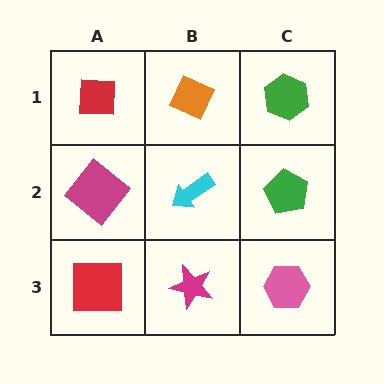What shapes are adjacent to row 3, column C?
A green pentagon (row 2, column C), a magenta star (row 3, column B).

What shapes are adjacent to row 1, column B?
A cyan arrow (row 2, column B), a red square (row 1, column A), a green hexagon (row 1, column C).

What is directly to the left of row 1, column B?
A red square.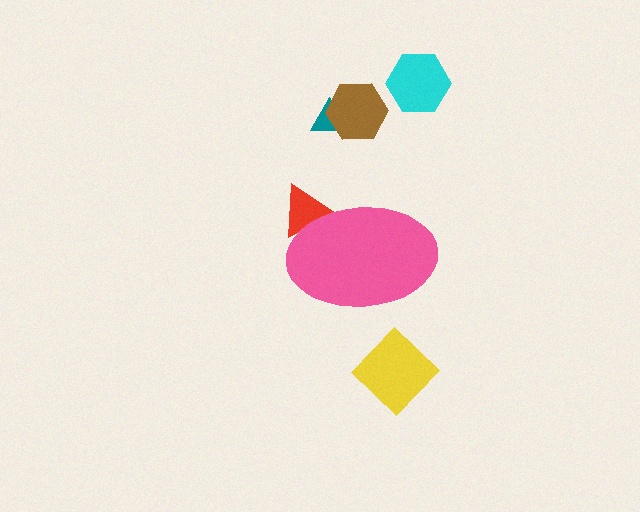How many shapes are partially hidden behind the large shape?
1 shape is partially hidden.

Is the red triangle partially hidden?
Yes, the red triangle is partially hidden behind the pink ellipse.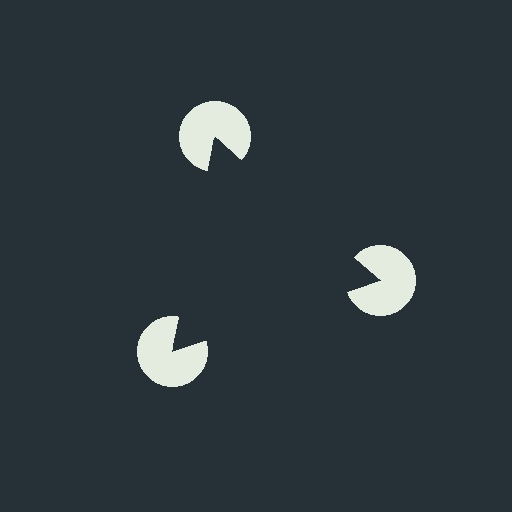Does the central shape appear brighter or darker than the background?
It typically appears slightly darker than the background, even though no actual brightness change is drawn.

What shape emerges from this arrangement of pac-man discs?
An illusory triangle — its edges are inferred from the aligned wedge cuts in the pac-man discs, not physically drawn.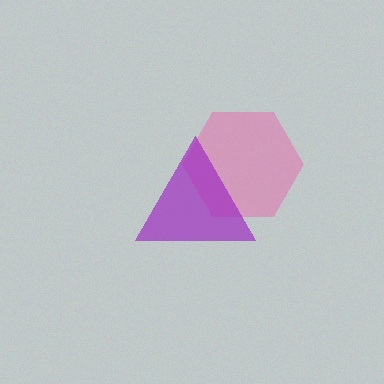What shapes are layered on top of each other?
The layered shapes are: a pink hexagon, a purple triangle.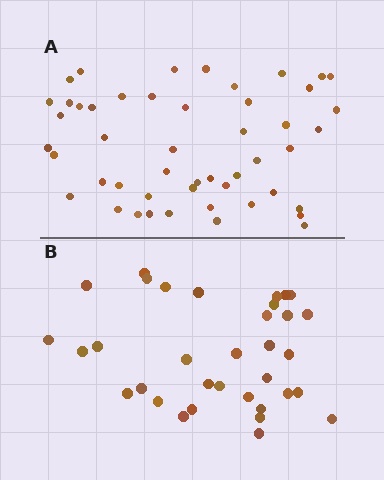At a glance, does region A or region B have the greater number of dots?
Region A (the top region) has more dots.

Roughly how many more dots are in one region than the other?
Region A has approximately 15 more dots than region B.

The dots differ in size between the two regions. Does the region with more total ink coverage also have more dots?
No. Region B has more total ink coverage because its dots are larger, but region A actually contains more individual dots. Total area can be misleading — the number of items is what matters here.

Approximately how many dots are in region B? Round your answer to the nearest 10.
About 30 dots. (The exact count is 34, which rounds to 30.)